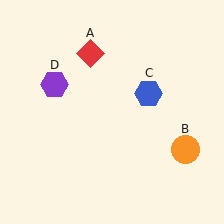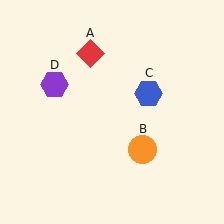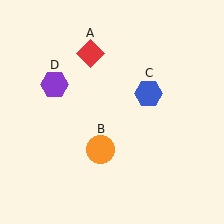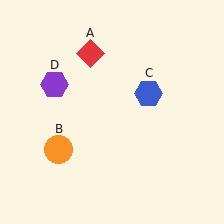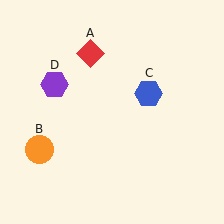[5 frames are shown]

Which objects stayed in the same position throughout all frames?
Red diamond (object A) and blue hexagon (object C) and purple hexagon (object D) remained stationary.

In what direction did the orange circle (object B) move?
The orange circle (object B) moved left.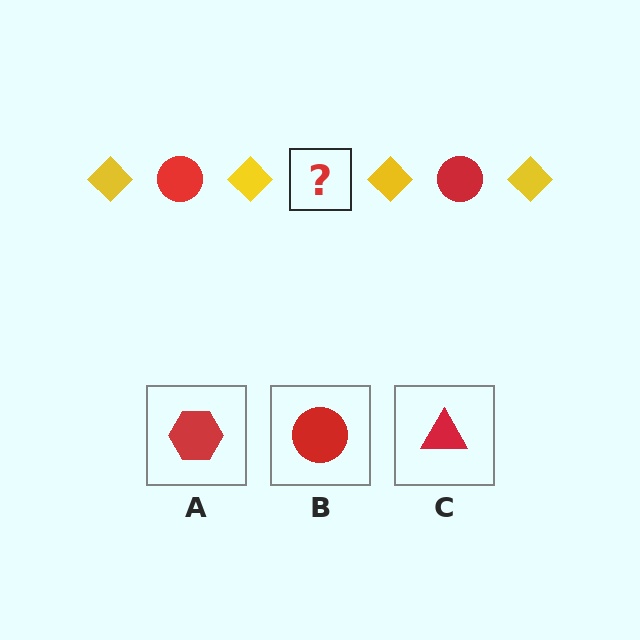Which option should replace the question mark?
Option B.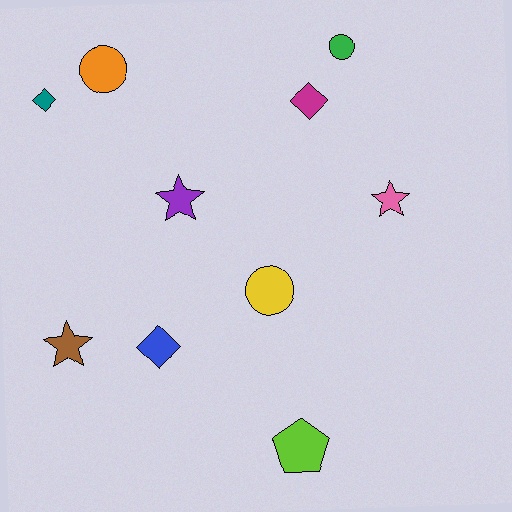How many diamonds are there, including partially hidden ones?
There are 3 diamonds.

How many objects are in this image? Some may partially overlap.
There are 10 objects.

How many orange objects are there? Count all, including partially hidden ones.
There is 1 orange object.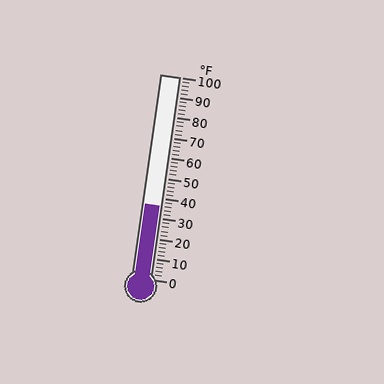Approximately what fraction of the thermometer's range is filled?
The thermometer is filled to approximately 35% of its range.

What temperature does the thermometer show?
The thermometer shows approximately 36°F.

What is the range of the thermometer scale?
The thermometer scale ranges from 0°F to 100°F.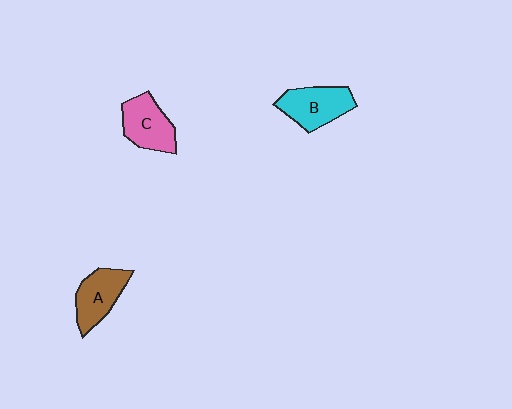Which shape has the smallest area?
Shape A (brown).